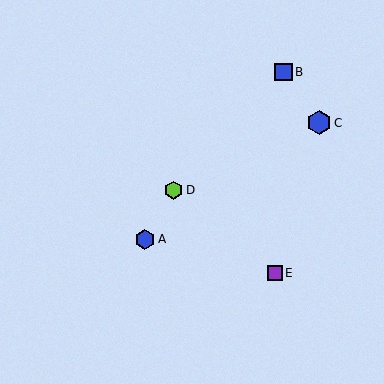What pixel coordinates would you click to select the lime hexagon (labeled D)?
Click at (173, 190) to select the lime hexagon D.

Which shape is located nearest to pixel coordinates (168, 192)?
The lime hexagon (labeled D) at (173, 190) is nearest to that location.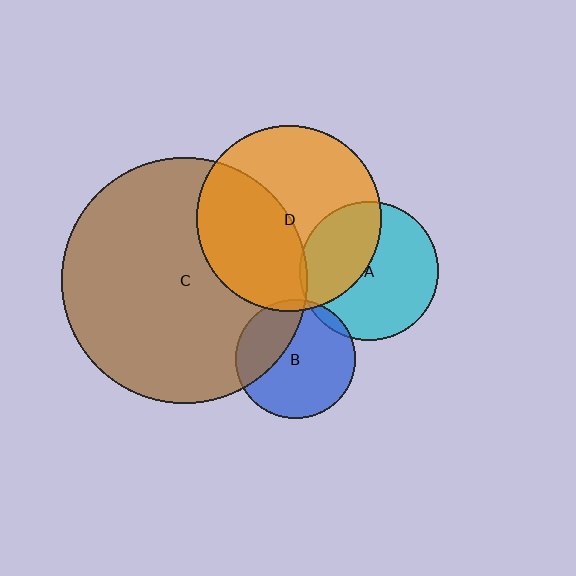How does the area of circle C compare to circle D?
Approximately 1.7 times.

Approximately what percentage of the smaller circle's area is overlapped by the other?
Approximately 40%.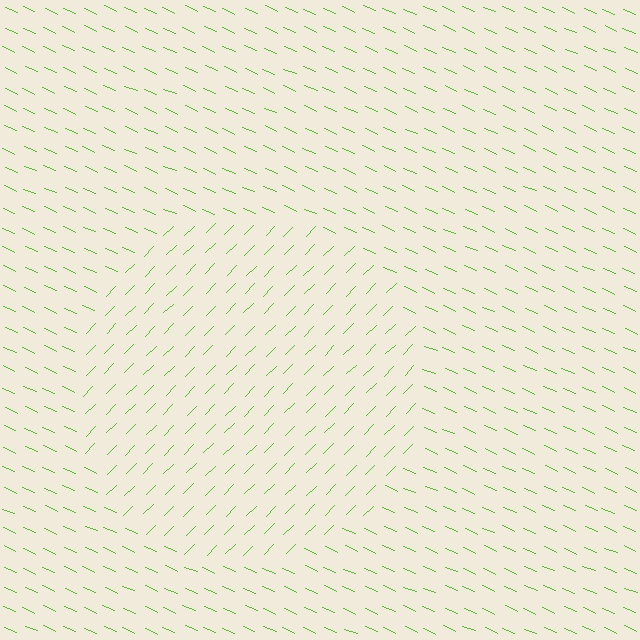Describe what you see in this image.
The image is filled with small lime line segments. A circle region in the image has lines oriented differently from the surrounding lines, creating a visible texture boundary.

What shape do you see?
I see a circle.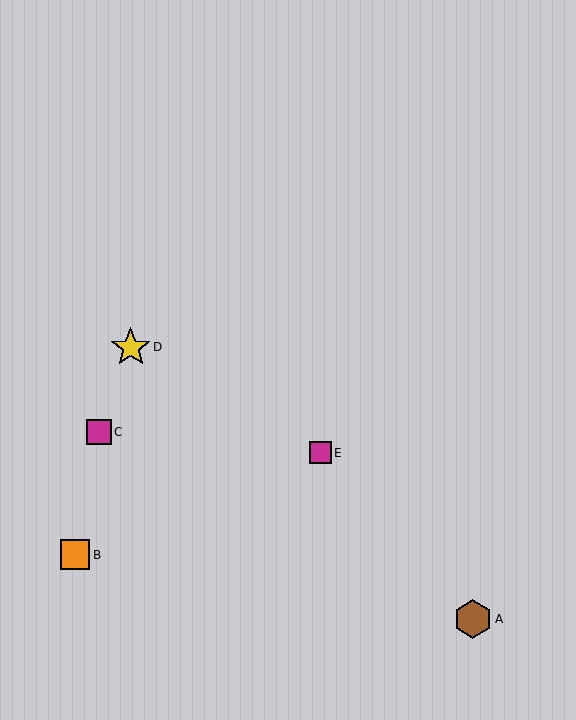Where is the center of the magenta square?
The center of the magenta square is at (321, 453).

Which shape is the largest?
The yellow star (labeled D) is the largest.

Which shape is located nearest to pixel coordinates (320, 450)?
The magenta square (labeled E) at (321, 453) is nearest to that location.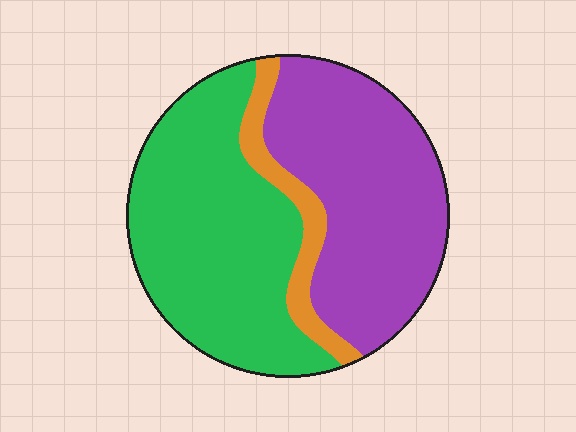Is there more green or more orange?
Green.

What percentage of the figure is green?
Green takes up about one half (1/2) of the figure.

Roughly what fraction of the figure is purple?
Purple covers roughly 45% of the figure.